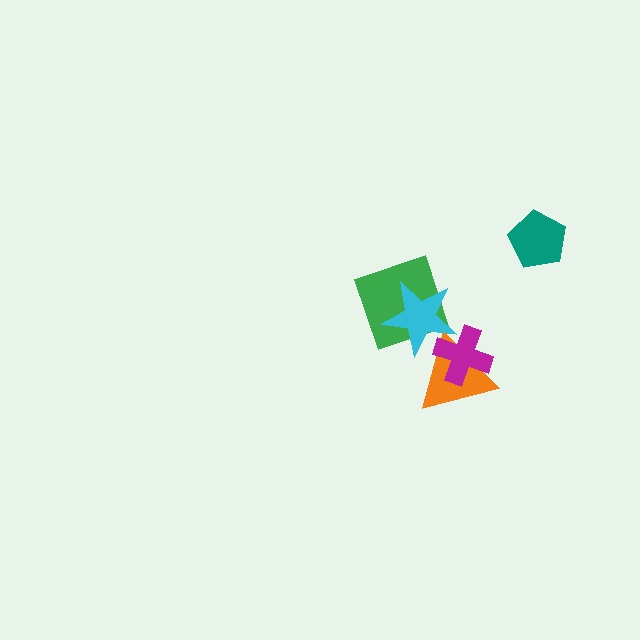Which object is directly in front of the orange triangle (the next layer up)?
The magenta cross is directly in front of the orange triangle.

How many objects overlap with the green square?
1 object overlaps with the green square.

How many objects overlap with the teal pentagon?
0 objects overlap with the teal pentagon.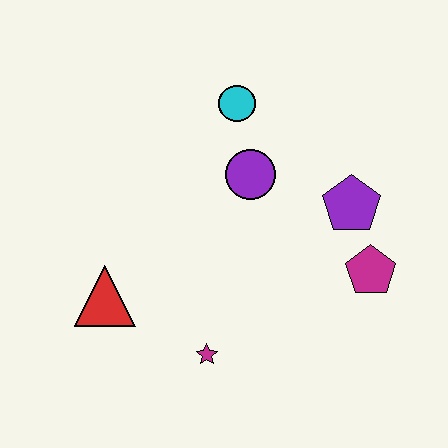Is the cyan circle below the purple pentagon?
No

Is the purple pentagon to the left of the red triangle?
No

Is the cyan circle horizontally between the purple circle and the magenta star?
Yes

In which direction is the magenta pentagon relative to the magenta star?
The magenta pentagon is to the right of the magenta star.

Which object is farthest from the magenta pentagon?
The red triangle is farthest from the magenta pentagon.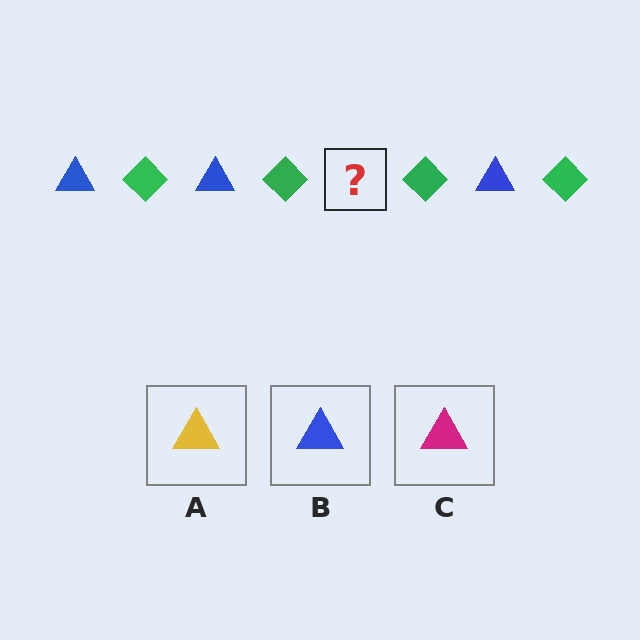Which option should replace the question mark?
Option B.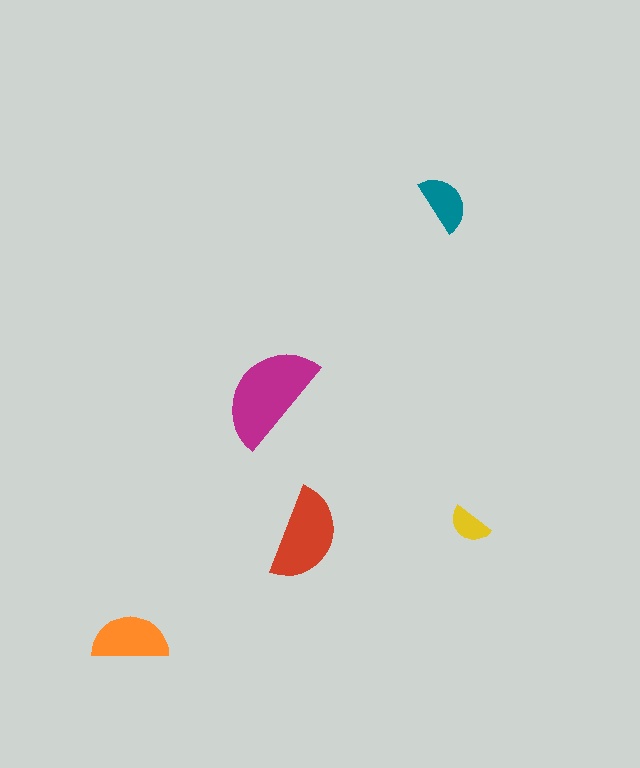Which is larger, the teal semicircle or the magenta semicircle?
The magenta one.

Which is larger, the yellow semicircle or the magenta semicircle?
The magenta one.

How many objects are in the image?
There are 5 objects in the image.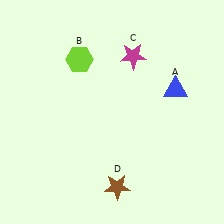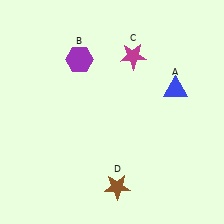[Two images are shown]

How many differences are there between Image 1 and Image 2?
There is 1 difference between the two images.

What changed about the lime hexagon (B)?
In Image 1, B is lime. In Image 2, it changed to purple.